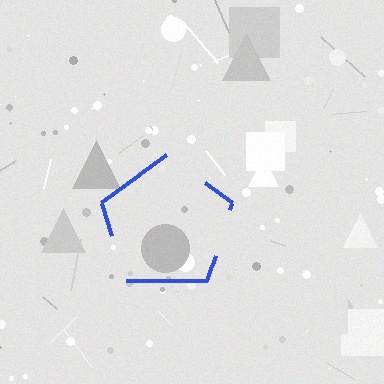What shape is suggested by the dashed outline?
The dashed outline suggests a pentagon.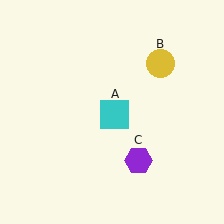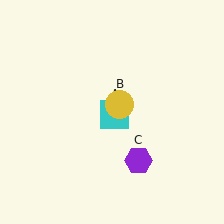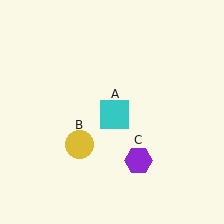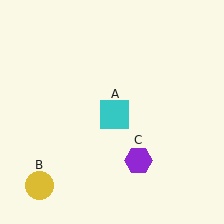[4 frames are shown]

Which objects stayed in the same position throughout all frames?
Cyan square (object A) and purple hexagon (object C) remained stationary.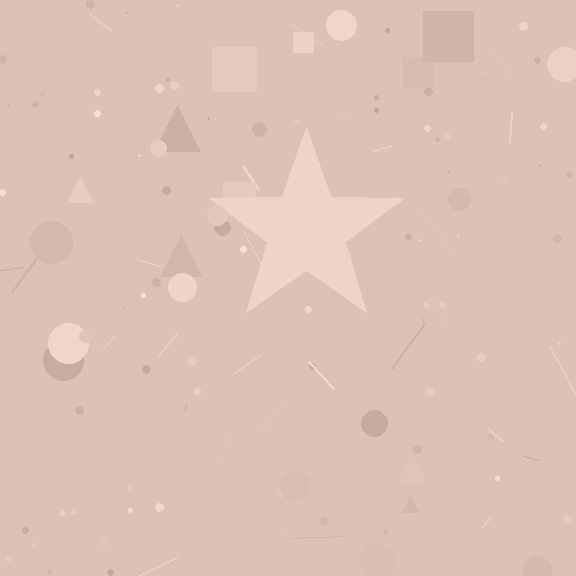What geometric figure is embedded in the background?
A star is embedded in the background.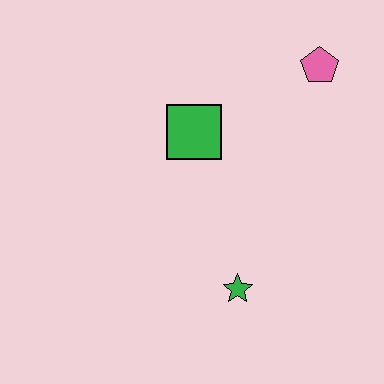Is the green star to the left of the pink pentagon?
Yes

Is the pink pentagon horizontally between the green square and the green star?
No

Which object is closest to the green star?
The green square is closest to the green star.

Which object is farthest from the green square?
The green star is farthest from the green square.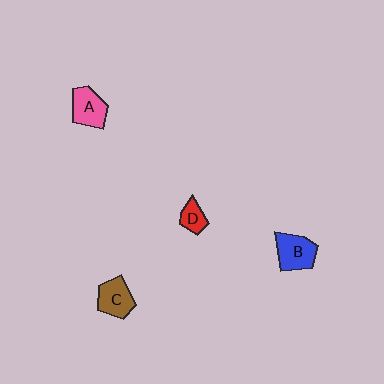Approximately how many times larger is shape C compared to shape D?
Approximately 1.8 times.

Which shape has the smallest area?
Shape D (red).